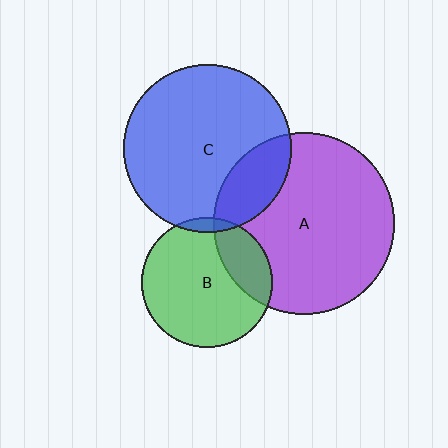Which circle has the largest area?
Circle A (purple).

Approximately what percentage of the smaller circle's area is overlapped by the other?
Approximately 25%.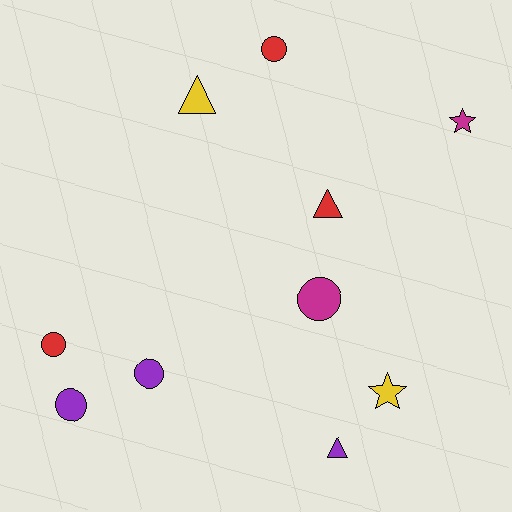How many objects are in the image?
There are 10 objects.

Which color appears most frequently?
Purple, with 3 objects.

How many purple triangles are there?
There is 1 purple triangle.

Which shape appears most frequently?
Circle, with 5 objects.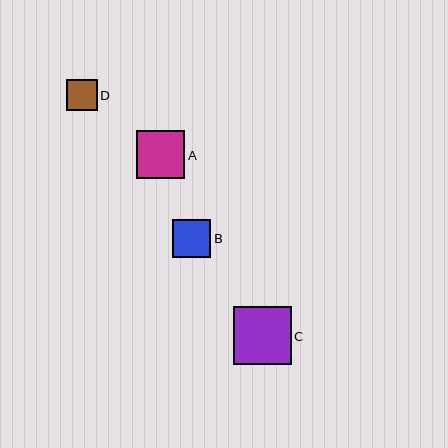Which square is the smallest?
Square D is the smallest with a size of approximately 31 pixels.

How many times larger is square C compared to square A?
Square C is approximately 1.2 times the size of square A.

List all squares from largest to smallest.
From largest to smallest: C, A, B, D.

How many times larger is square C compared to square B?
Square C is approximately 1.5 times the size of square B.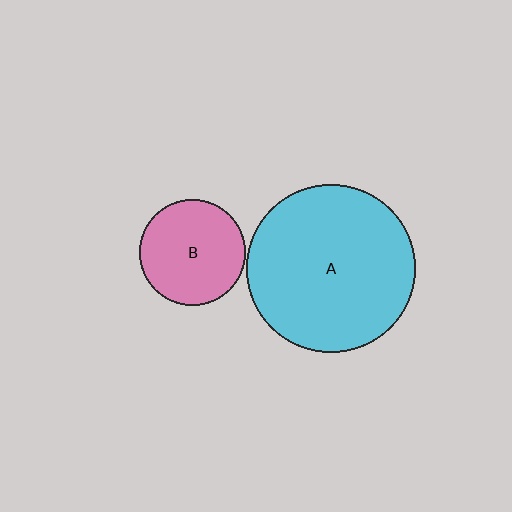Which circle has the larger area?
Circle A (cyan).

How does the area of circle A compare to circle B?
Approximately 2.5 times.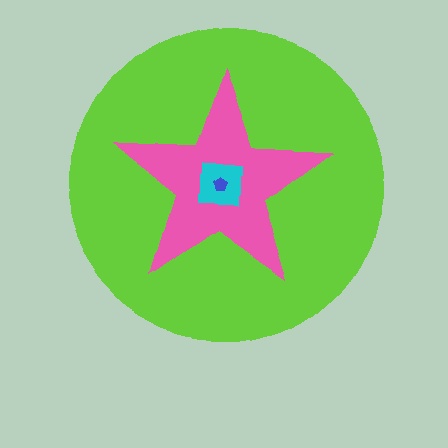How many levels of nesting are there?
4.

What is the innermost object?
The blue pentagon.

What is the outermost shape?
The lime circle.